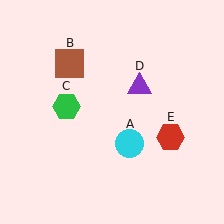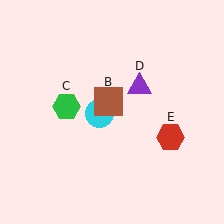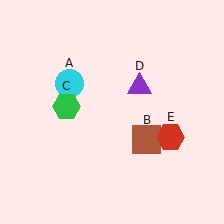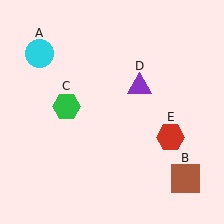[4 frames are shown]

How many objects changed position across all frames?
2 objects changed position: cyan circle (object A), brown square (object B).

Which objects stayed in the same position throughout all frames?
Green hexagon (object C) and purple triangle (object D) and red hexagon (object E) remained stationary.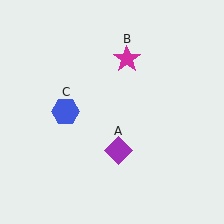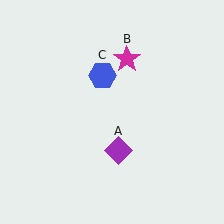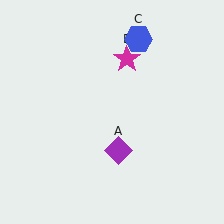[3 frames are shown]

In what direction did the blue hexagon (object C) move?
The blue hexagon (object C) moved up and to the right.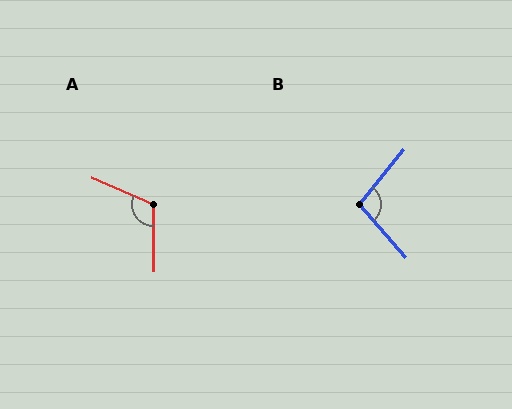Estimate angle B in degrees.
Approximately 100 degrees.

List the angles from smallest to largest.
B (100°), A (114°).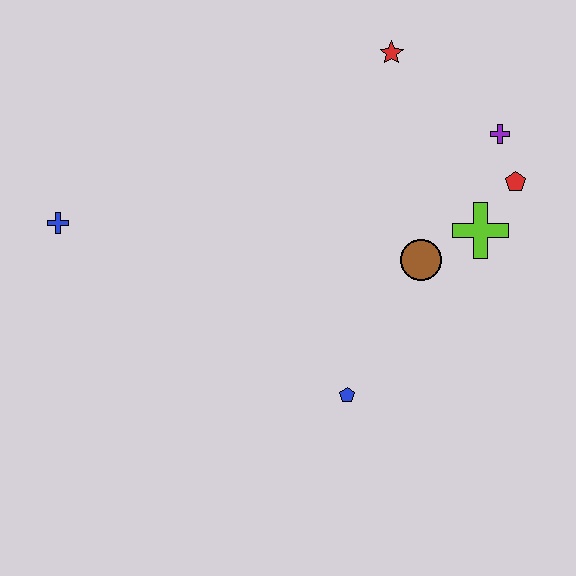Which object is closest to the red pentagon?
The purple cross is closest to the red pentagon.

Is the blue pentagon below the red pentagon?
Yes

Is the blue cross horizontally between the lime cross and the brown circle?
No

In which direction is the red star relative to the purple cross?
The red star is to the left of the purple cross.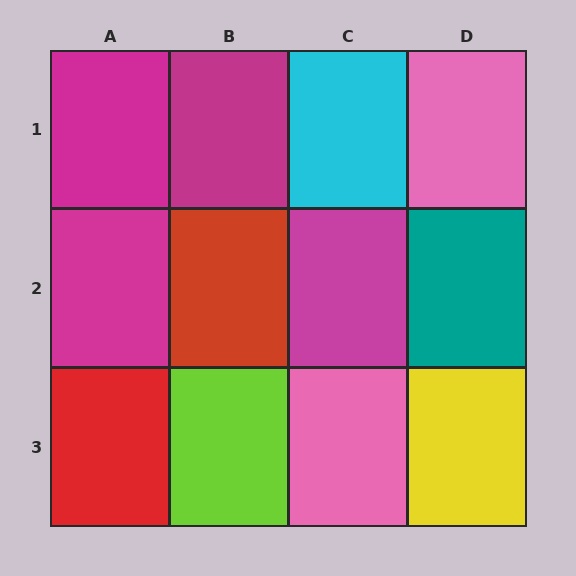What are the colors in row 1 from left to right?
Magenta, magenta, cyan, pink.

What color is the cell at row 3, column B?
Lime.